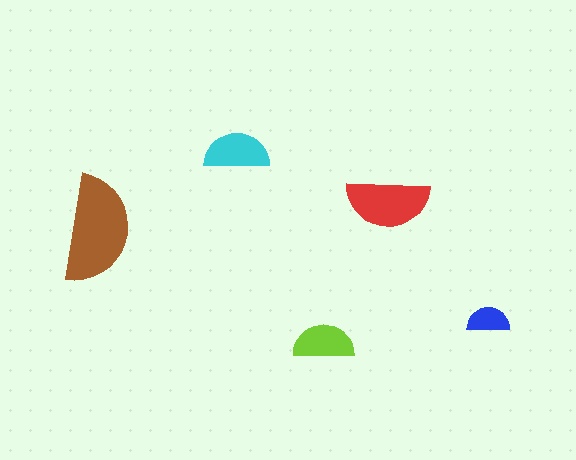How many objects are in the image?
There are 5 objects in the image.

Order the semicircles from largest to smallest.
the brown one, the red one, the cyan one, the lime one, the blue one.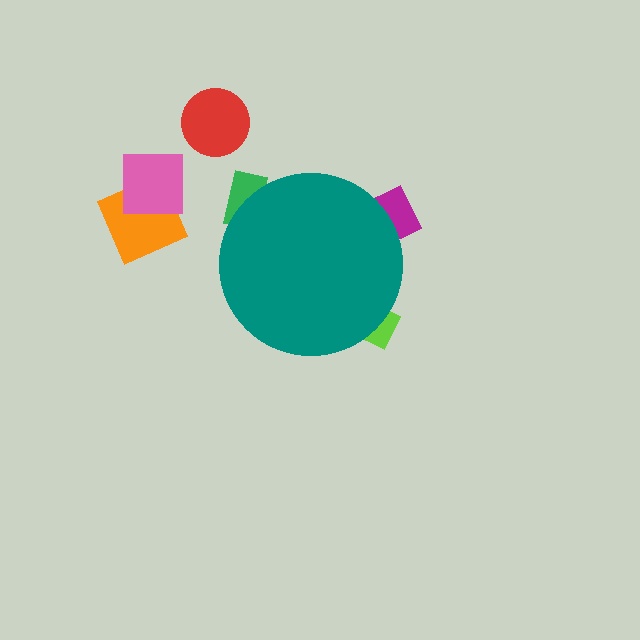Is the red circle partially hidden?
No, the red circle is fully visible.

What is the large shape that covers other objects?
A teal circle.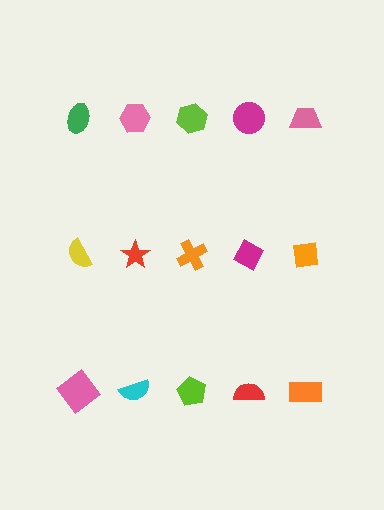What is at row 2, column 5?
An orange square.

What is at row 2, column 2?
A red star.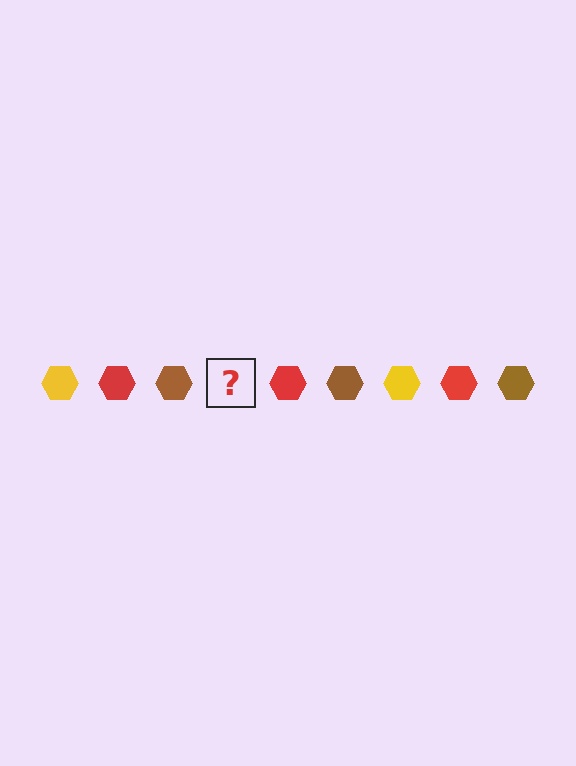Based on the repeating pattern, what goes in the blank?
The blank should be a yellow hexagon.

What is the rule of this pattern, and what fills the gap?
The rule is that the pattern cycles through yellow, red, brown hexagons. The gap should be filled with a yellow hexagon.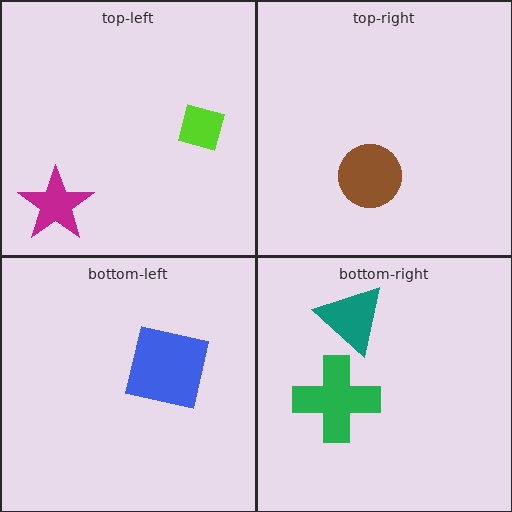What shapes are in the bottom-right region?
The green cross, the teal triangle.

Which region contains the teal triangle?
The bottom-right region.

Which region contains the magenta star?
The top-left region.